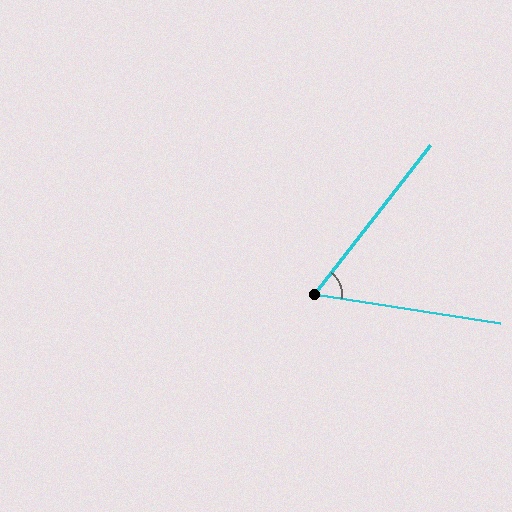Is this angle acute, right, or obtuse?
It is acute.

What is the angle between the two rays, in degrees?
Approximately 61 degrees.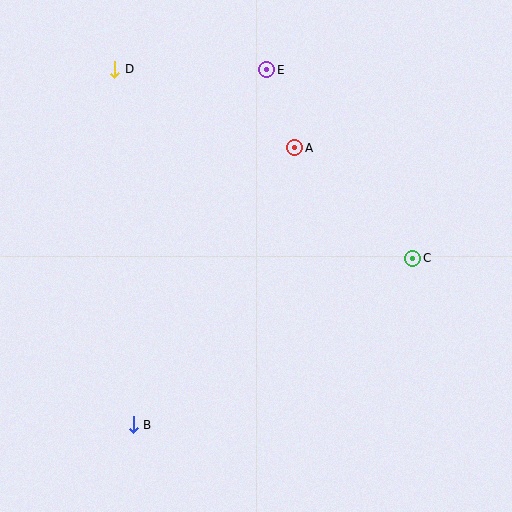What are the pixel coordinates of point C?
Point C is at (413, 258).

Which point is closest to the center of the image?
Point A at (295, 148) is closest to the center.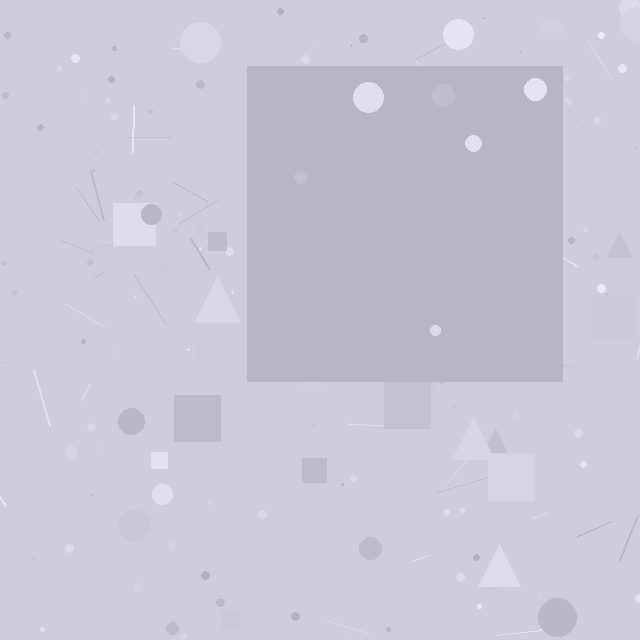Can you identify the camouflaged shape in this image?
The camouflaged shape is a square.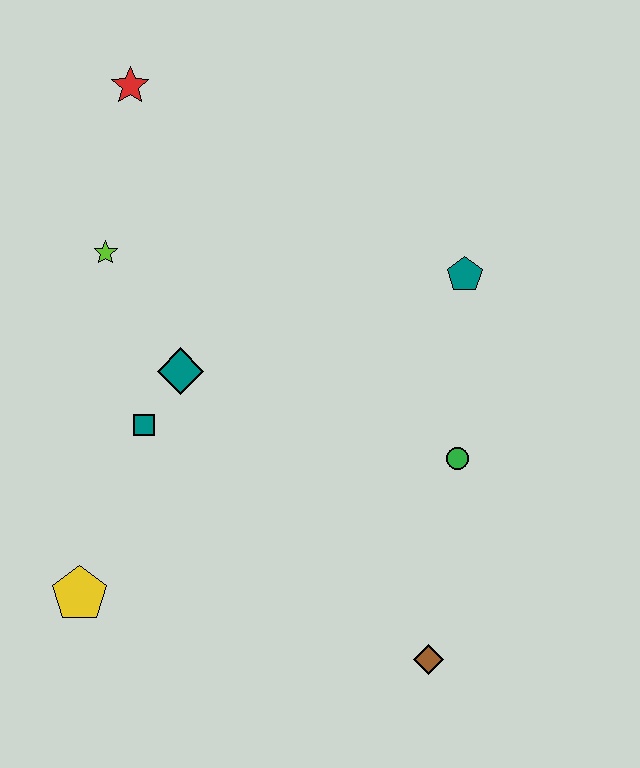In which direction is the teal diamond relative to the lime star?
The teal diamond is below the lime star.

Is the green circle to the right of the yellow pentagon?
Yes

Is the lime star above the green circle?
Yes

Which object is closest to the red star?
The lime star is closest to the red star.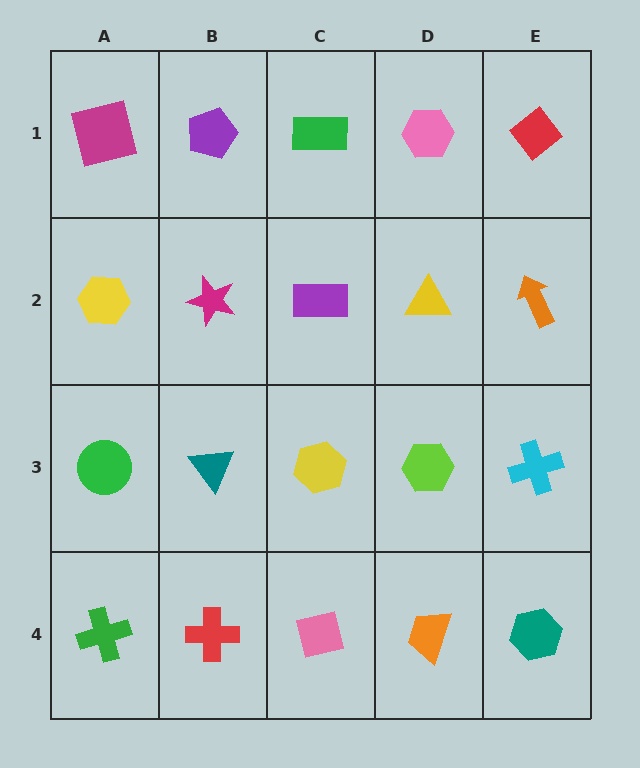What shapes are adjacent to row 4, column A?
A green circle (row 3, column A), a red cross (row 4, column B).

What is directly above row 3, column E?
An orange arrow.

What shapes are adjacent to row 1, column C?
A purple rectangle (row 2, column C), a purple pentagon (row 1, column B), a pink hexagon (row 1, column D).